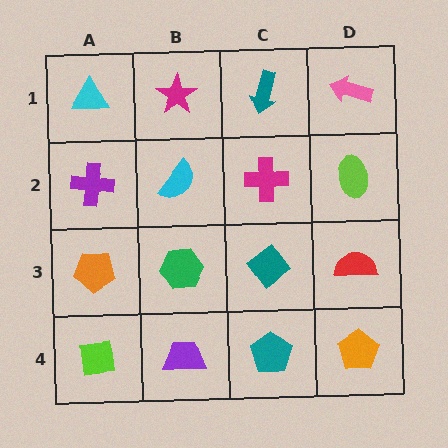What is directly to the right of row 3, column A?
A green hexagon.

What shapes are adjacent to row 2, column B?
A magenta star (row 1, column B), a green hexagon (row 3, column B), a purple cross (row 2, column A), a magenta cross (row 2, column C).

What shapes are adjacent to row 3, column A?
A purple cross (row 2, column A), a lime square (row 4, column A), a green hexagon (row 3, column B).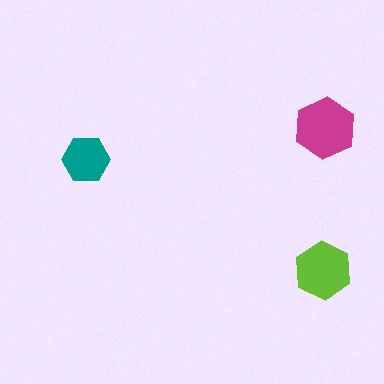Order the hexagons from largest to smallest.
the magenta one, the lime one, the teal one.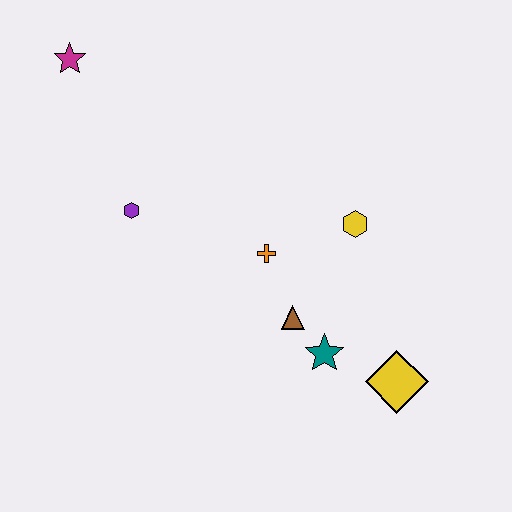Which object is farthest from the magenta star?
The yellow diamond is farthest from the magenta star.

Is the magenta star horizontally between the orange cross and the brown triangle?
No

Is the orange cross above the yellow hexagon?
No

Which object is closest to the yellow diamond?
The teal star is closest to the yellow diamond.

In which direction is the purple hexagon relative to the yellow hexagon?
The purple hexagon is to the left of the yellow hexagon.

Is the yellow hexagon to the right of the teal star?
Yes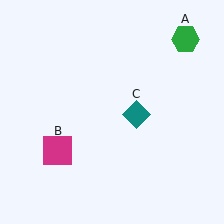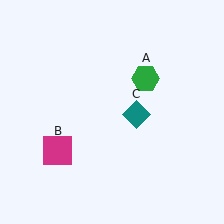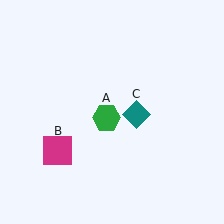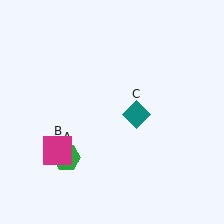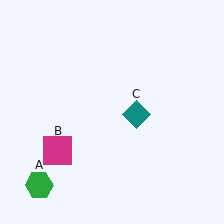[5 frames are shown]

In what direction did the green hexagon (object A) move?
The green hexagon (object A) moved down and to the left.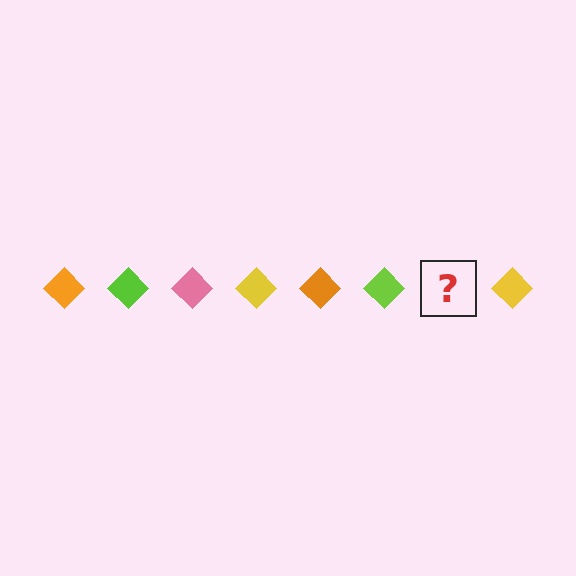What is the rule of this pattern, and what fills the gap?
The rule is that the pattern cycles through orange, lime, pink, yellow diamonds. The gap should be filled with a pink diamond.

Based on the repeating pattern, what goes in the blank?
The blank should be a pink diamond.